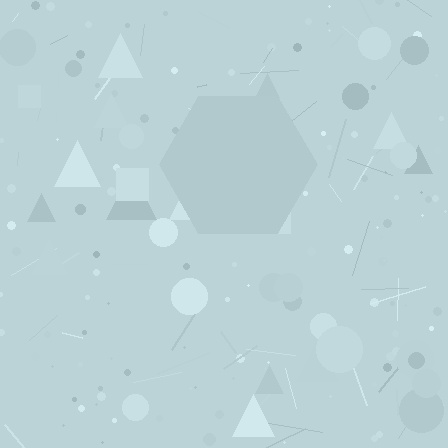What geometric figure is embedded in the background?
A hexagon is embedded in the background.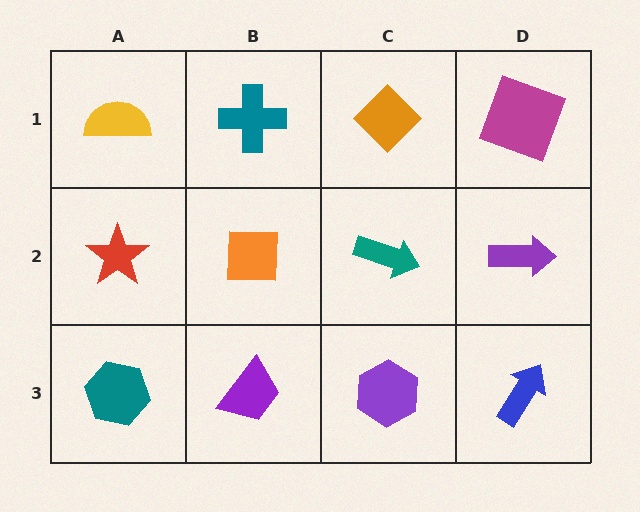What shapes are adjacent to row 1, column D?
A purple arrow (row 2, column D), an orange diamond (row 1, column C).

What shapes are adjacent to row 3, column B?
An orange square (row 2, column B), a teal hexagon (row 3, column A), a purple hexagon (row 3, column C).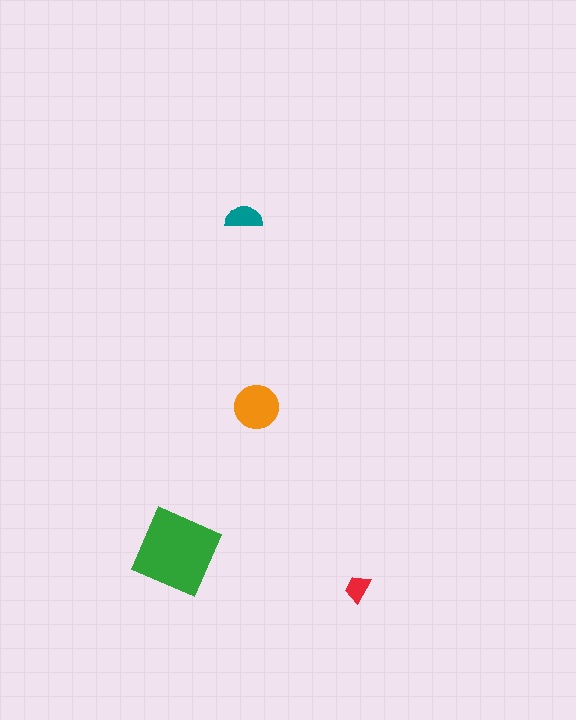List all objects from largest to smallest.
The green diamond, the orange circle, the teal semicircle, the red trapezoid.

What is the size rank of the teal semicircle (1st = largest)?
3rd.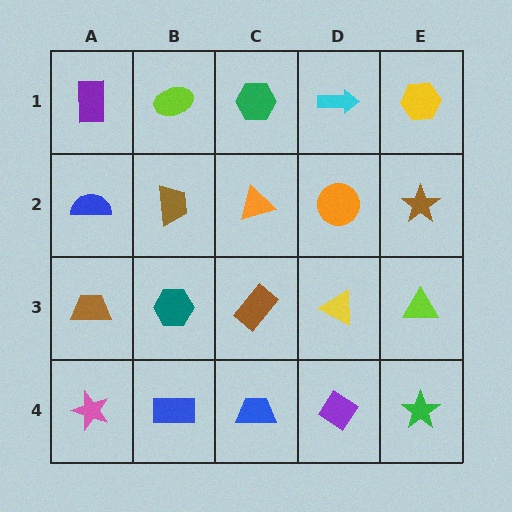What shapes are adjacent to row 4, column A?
A brown trapezoid (row 3, column A), a blue rectangle (row 4, column B).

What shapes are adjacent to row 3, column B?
A brown trapezoid (row 2, column B), a blue rectangle (row 4, column B), a brown trapezoid (row 3, column A), a brown rectangle (row 3, column C).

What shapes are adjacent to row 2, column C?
A green hexagon (row 1, column C), a brown rectangle (row 3, column C), a brown trapezoid (row 2, column B), an orange circle (row 2, column D).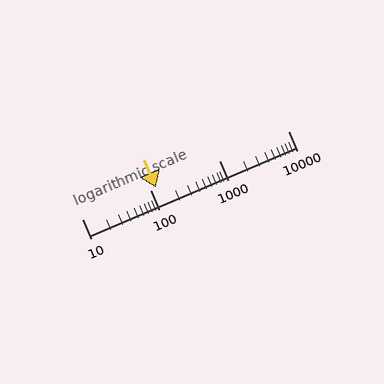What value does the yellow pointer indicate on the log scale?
The pointer indicates approximately 120.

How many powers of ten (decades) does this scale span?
The scale spans 3 decades, from 10 to 10000.